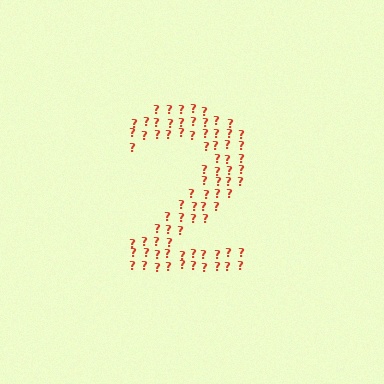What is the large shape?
The large shape is the digit 2.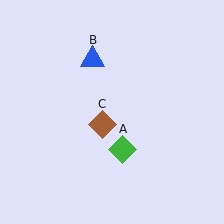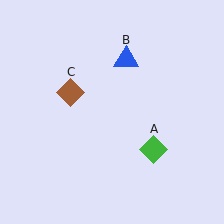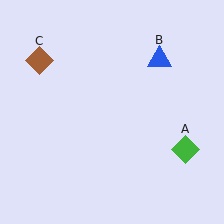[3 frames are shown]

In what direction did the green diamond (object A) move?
The green diamond (object A) moved right.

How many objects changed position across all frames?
3 objects changed position: green diamond (object A), blue triangle (object B), brown diamond (object C).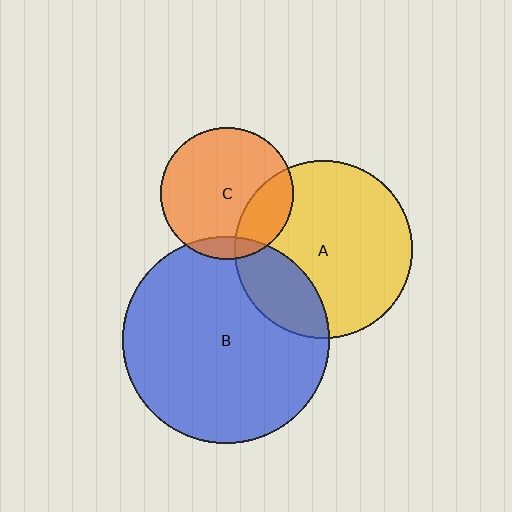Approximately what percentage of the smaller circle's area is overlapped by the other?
Approximately 25%.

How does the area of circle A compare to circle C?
Approximately 1.8 times.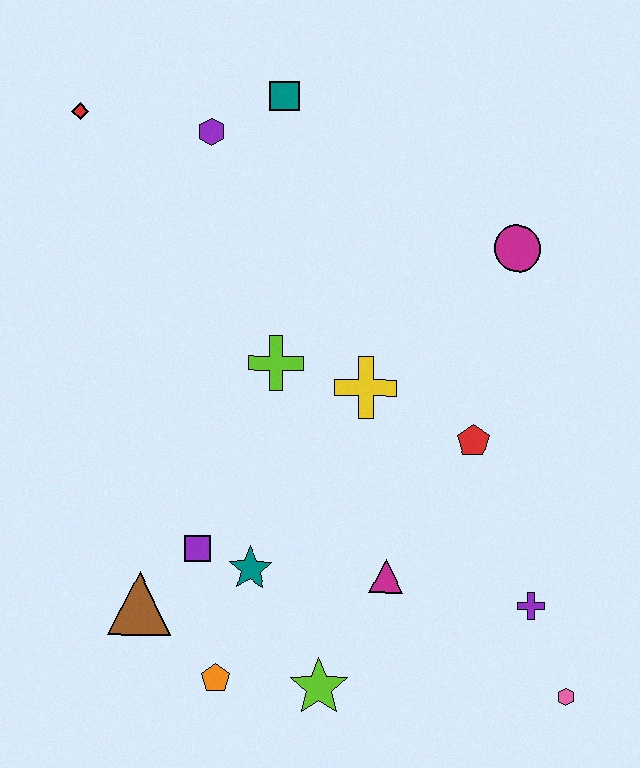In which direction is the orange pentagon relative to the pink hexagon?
The orange pentagon is to the left of the pink hexagon.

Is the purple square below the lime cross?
Yes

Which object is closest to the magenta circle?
The red pentagon is closest to the magenta circle.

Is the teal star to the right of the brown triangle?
Yes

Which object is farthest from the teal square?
The pink hexagon is farthest from the teal square.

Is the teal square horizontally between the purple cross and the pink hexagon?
No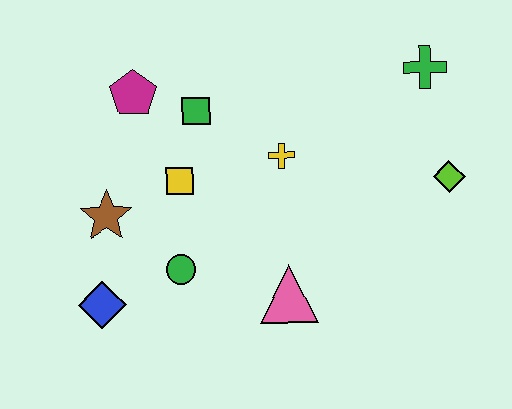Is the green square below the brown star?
No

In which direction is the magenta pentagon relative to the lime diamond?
The magenta pentagon is to the left of the lime diamond.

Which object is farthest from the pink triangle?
The green cross is farthest from the pink triangle.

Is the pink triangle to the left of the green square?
No